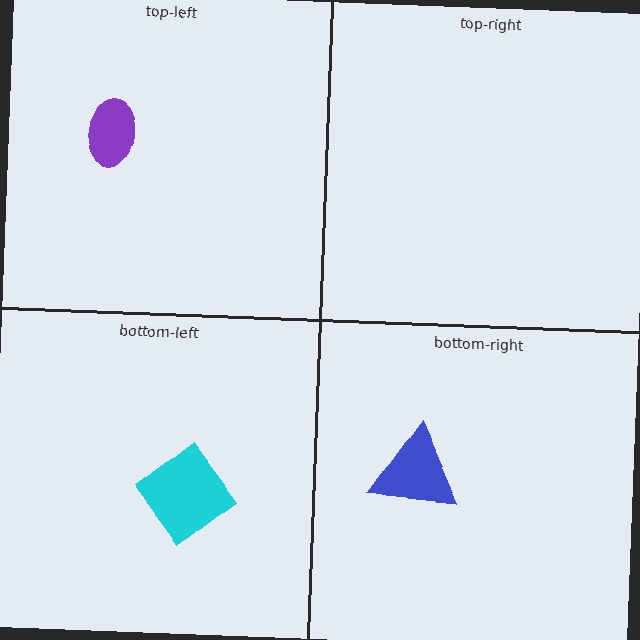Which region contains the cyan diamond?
The bottom-left region.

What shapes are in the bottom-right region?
The blue triangle.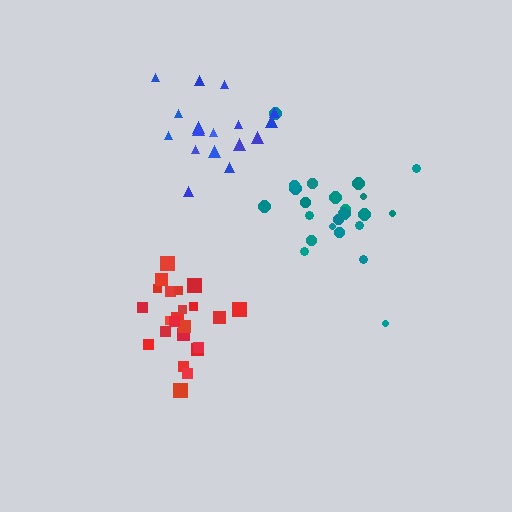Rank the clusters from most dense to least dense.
red, blue, teal.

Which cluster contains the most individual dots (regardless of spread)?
Red (24).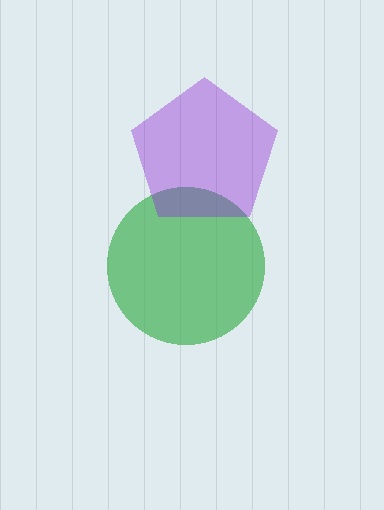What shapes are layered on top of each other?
The layered shapes are: a green circle, a purple pentagon.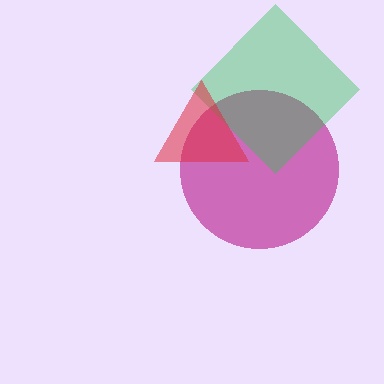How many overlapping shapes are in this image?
There are 3 overlapping shapes in the image.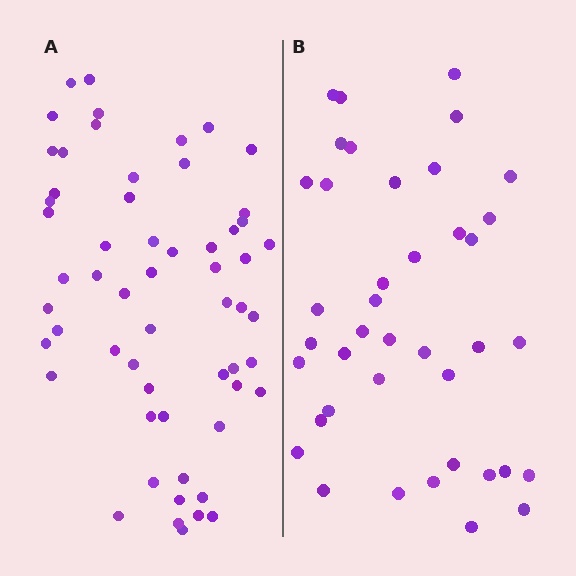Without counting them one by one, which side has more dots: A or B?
Region A (the left region) has more dots.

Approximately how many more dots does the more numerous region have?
Region A has approximately 20 more dots than region B.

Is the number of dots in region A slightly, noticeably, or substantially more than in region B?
Region A has substantially more. The ratio is roughly 1.4 to 1.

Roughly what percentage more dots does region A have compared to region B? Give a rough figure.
About 45% more.